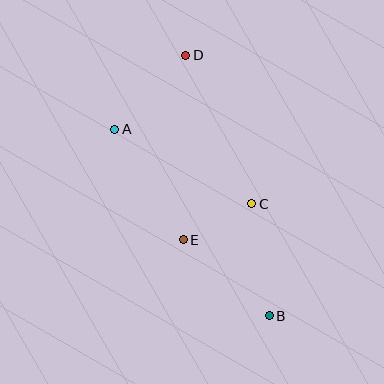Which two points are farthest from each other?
Points B and D are farthest from each other.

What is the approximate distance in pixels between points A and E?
The distance between A and E is approximately 130 pixels.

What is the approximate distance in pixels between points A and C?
The distance between A and C is approximately 156 pixels.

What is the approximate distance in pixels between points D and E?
The distance between D and E is approximately 184 pixels.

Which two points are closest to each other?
Points C and E are closest to each other.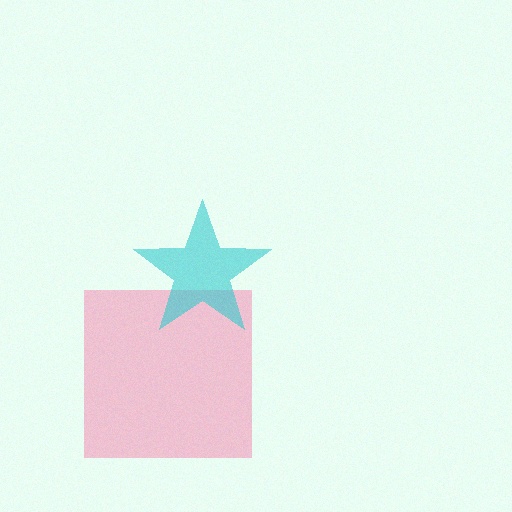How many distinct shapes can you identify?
There are 2 distinct shapes: a pink square, a cyan star.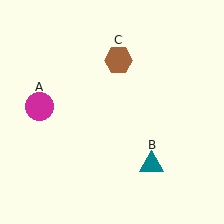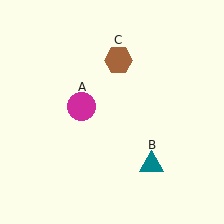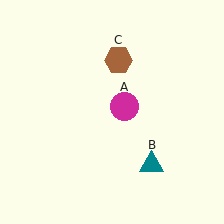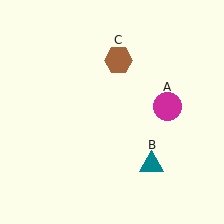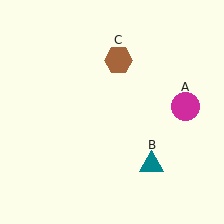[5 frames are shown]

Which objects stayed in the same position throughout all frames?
Teal triangle (object B) and brown hexagon (object C) remained stationary.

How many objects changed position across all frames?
1 object changed position: magenta circle (object A).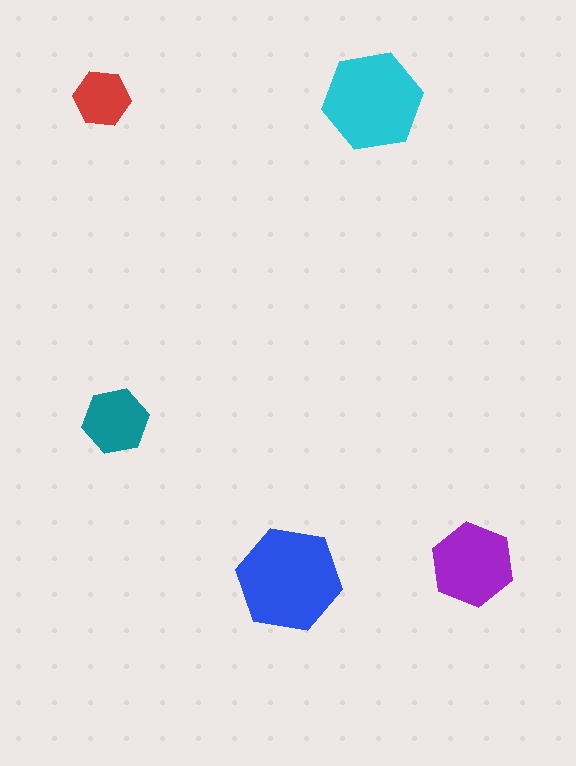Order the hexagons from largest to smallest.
the blue one, the cyan one, the purple one, the teal one, the red one.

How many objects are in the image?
There are 5 objects in the image.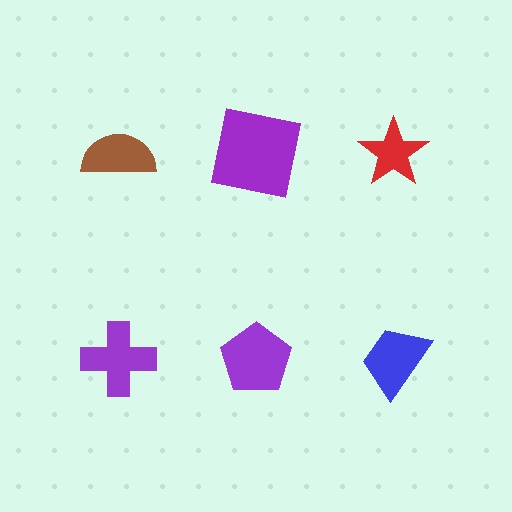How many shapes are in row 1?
3 shapes.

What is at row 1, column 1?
A brown semicircle.